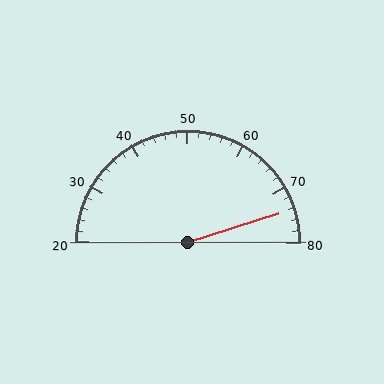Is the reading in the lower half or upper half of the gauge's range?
The reading is in the upper half of the range (20 to 80).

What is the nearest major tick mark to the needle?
The nearest major tick mark is 70.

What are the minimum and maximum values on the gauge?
The gauge ranges from 20 to 80.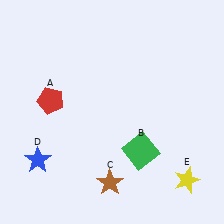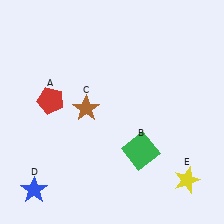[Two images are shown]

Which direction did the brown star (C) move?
The brown star (C) moved up.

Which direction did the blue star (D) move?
The blue star (D) moved down.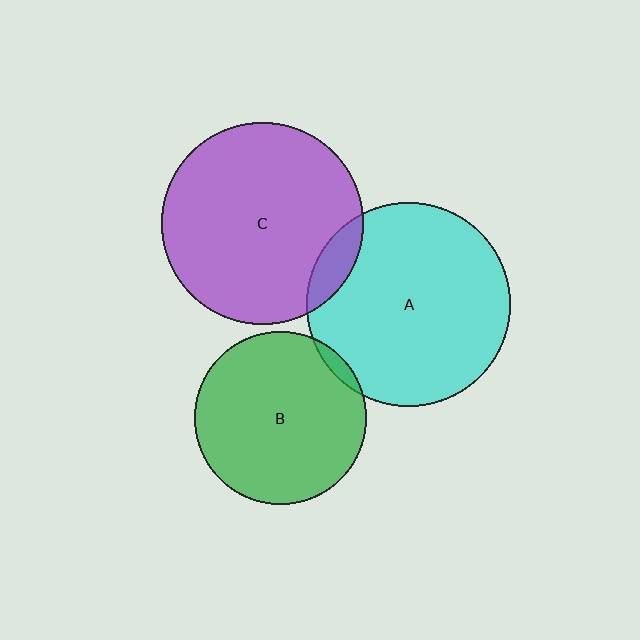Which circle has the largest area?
Circle A (cyan).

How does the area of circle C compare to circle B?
Approximately 1.4 times.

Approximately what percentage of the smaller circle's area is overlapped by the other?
Approximately 10%.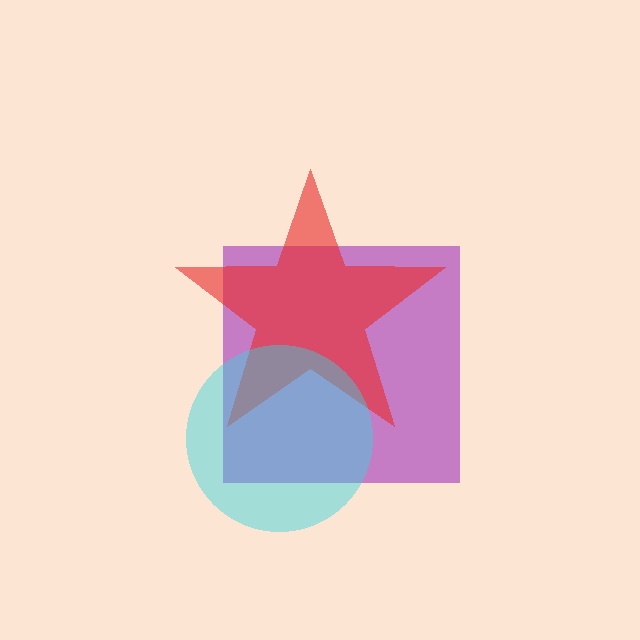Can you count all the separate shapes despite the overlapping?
Yes, there are 3 separate shapes.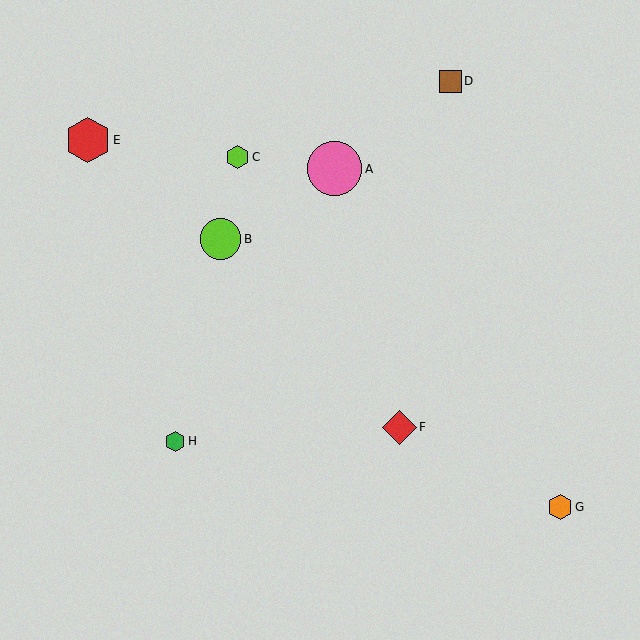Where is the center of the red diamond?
The center of the red diamond is at (399, 427).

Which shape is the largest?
The pink circle (labeled A) is the largest.